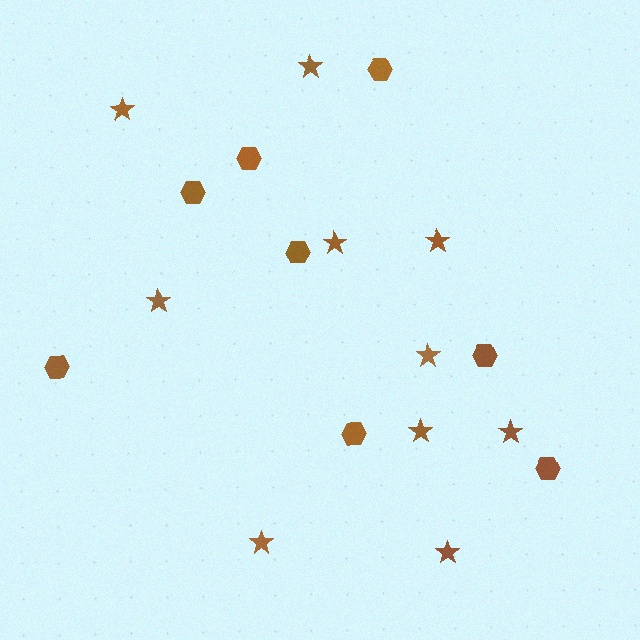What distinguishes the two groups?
There are 2 groups: one group of stars (10) and one group of hexagons (8).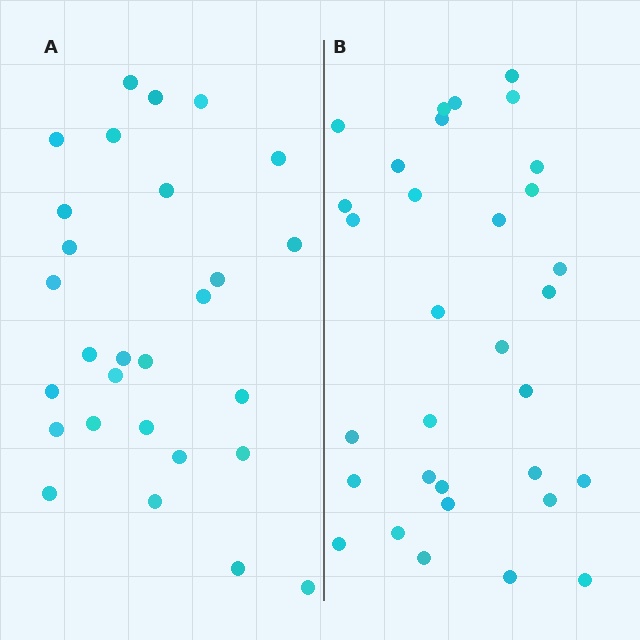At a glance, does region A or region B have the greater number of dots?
Region B (the right region) has more dots.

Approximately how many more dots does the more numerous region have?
Region B has about 4 more dots than region A.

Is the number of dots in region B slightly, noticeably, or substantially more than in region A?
Region B has only slightly more — the two regions are fairly close. The ratio is roughly 1.1 to 1.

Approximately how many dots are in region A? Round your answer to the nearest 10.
About 30 dots. (The exact count is 28, which rounds to 30.)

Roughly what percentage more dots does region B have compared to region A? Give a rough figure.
About 15% more.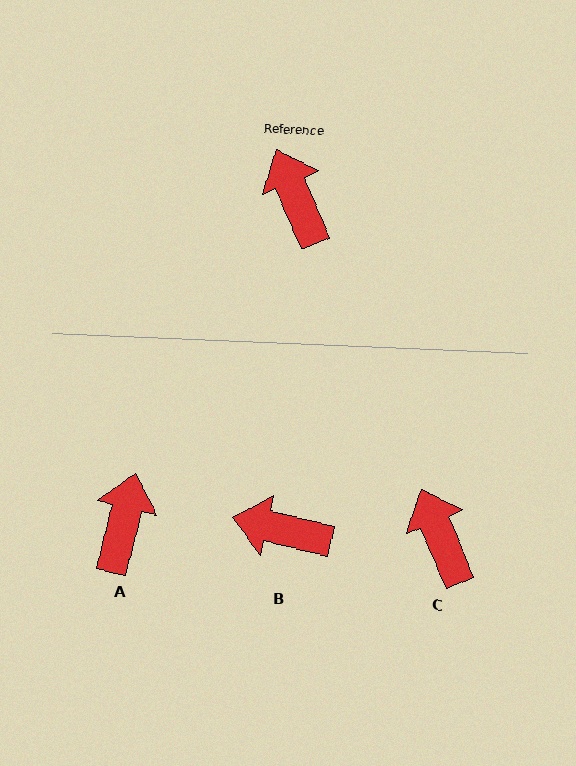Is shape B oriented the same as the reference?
No, it is off by about 54 degrees.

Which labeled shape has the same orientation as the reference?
C.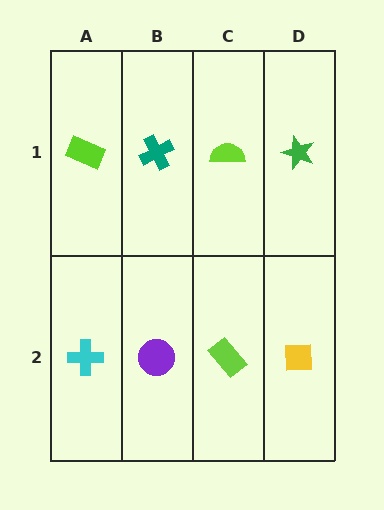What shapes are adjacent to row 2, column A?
A lime rectangle (row 1, column A), a purple circle (row 2, column B).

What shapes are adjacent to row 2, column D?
A green star (row 1, column D), a lime rectangle (row 2, column C).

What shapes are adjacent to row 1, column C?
A lime rectangle (row 2, column C), a teal cross (row 1, column B), a green star (row 1, column D).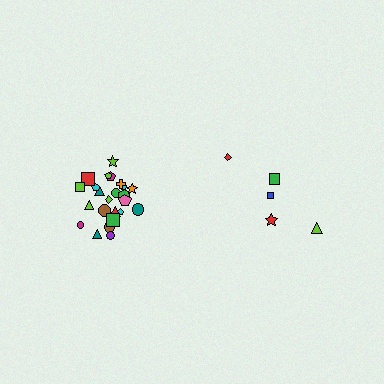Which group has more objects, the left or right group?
The left group.